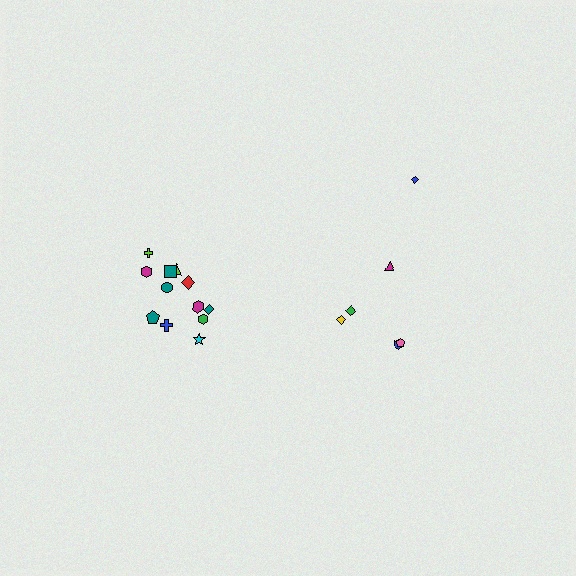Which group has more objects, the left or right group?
The left group.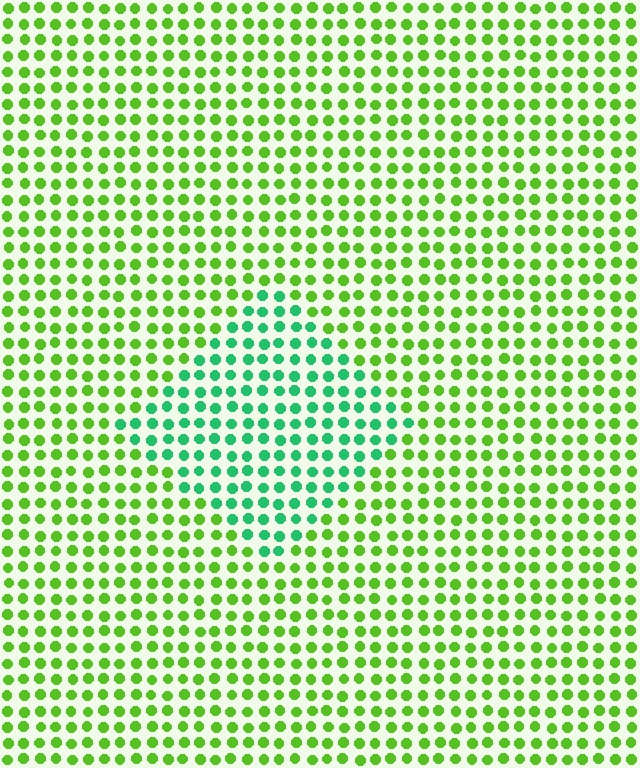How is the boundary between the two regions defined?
The boundary is defined purely by a slight shift in hue (about 47 degrees). Spacing, size, and orientation are identical on both sides.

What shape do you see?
I see a diamond.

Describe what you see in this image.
The image is filled with small lime elements in a uniform arrangement. A diamond-shaped region is visible where the elements are tinted to a slightly different hue, forming a subtle color boundary.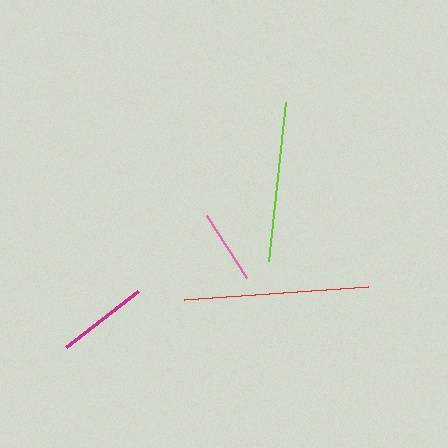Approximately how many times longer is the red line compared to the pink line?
The red line is approximately 2.5 times the length of the pink line.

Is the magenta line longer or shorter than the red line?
The red line is longer than the magenta line.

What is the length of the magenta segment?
The magenta segment is approximately 91 pixels long.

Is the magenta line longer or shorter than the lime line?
The lime line is longer than the magenta line.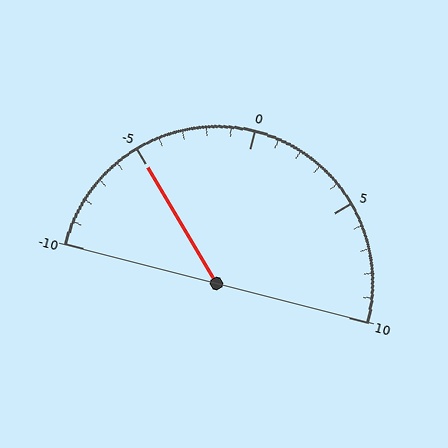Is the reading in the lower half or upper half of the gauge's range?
The reading is in the lower half of the range (-10 to 10).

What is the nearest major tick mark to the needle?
The nearest major tick mark is -5.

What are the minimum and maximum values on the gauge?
The gauge ranges from -10 to 10.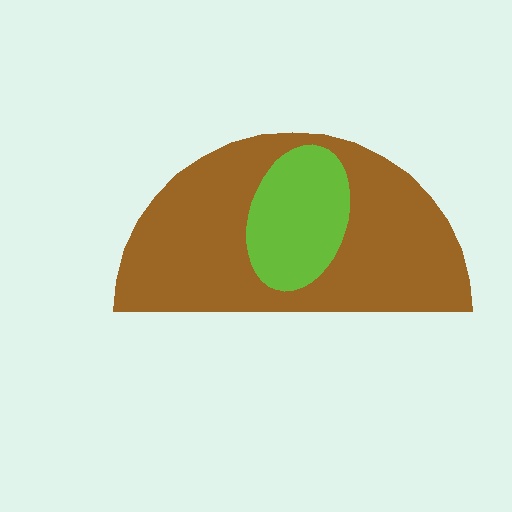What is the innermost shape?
The lime ellipse.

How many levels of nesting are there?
2.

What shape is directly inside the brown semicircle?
The lime ellipse.